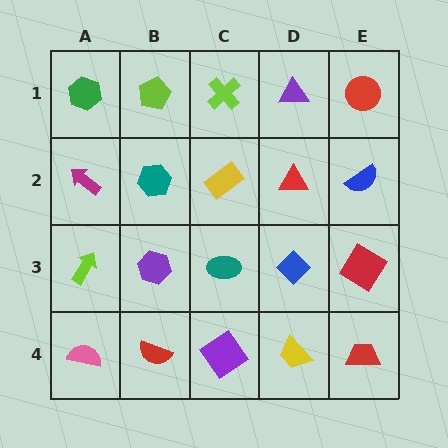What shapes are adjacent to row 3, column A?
A magenta arrow (row 2, column A), a pink semicircle (row 4, column A), a purple hexagon (row 3, column B).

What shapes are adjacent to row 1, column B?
A teal hexagon (row 2, column B), a green hexagon (row 1, column A), a lime cross (row 1, column C).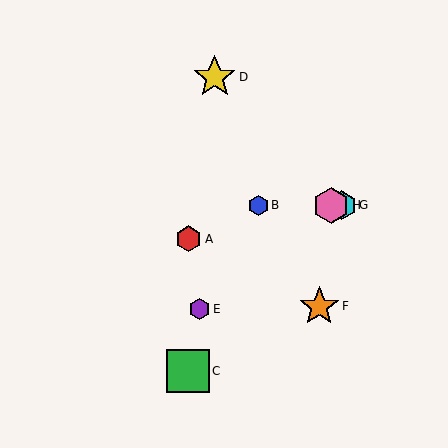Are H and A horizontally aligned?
No, H is at y≈205 and A is at y≈239.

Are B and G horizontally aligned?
Yes, both are at y≈205.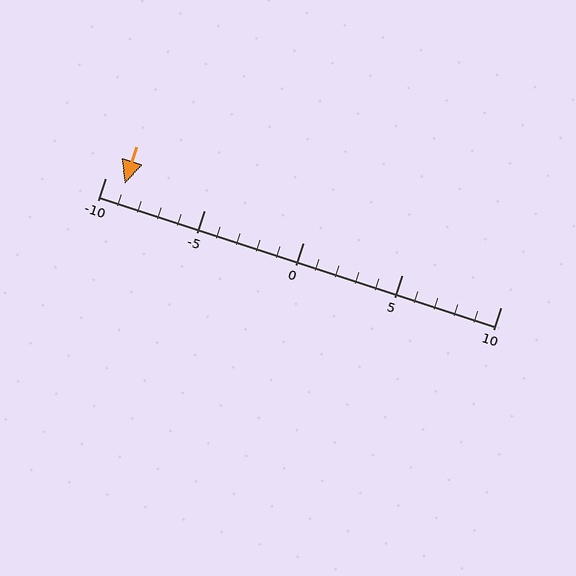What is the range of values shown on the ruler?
The ruler shows values from -10 to 10.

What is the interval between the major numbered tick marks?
The major tick marks are spaced 5 units apart.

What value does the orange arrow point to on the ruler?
The orange arrow points to approximately -9.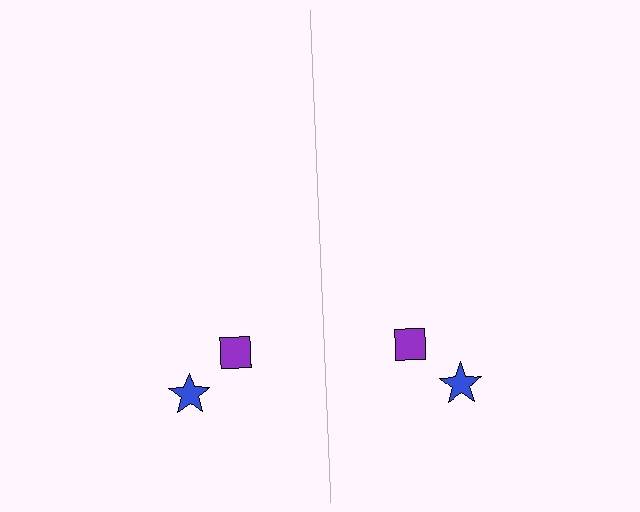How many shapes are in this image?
There are 4 shapes in this image.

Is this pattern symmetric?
Yes, this pattern has bilateral (reflection) symmetry.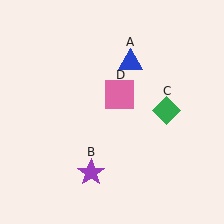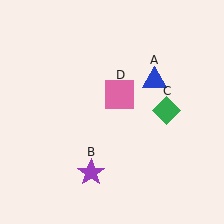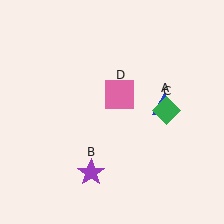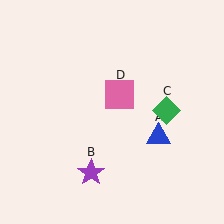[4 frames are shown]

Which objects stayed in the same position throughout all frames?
Purple star (object B) and green diamond (object C) and pink square (object D) remained stationary.